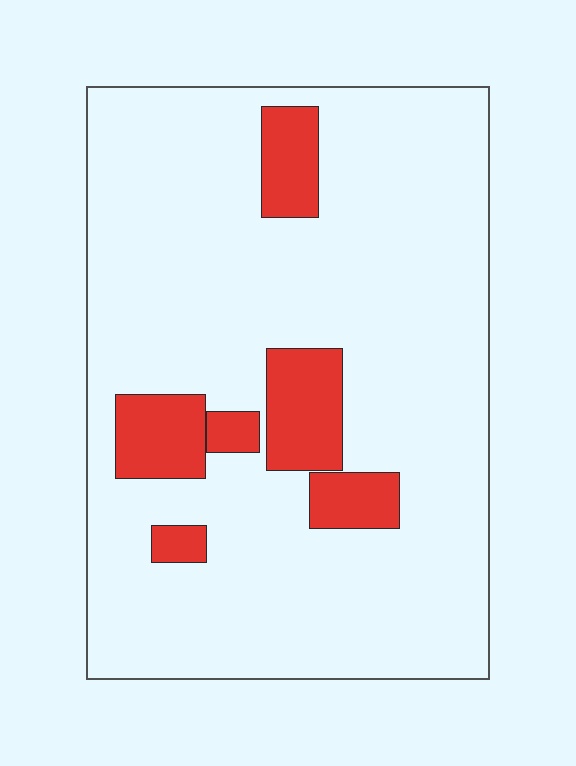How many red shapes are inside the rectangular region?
6.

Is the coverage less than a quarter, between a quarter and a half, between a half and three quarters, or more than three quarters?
Less than a quarter.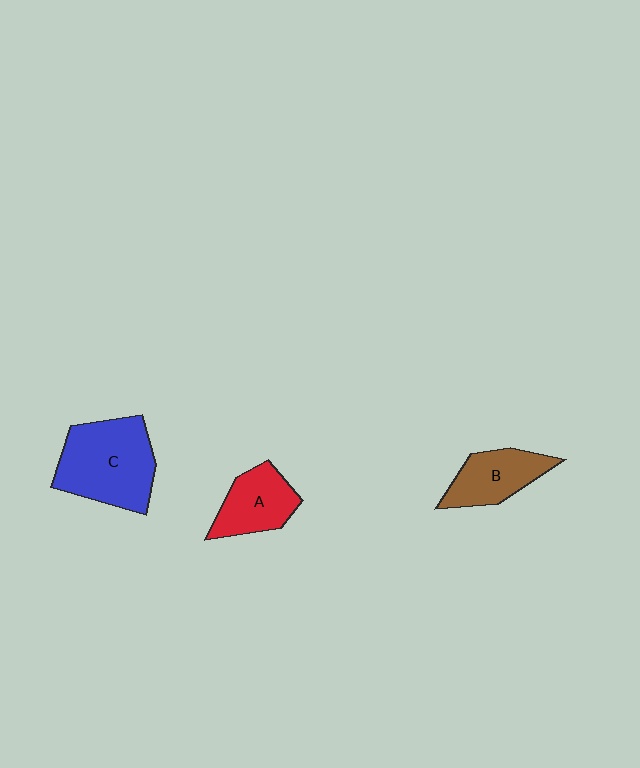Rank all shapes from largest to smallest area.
From largest to smallest: C (blue), B (brown), A (red).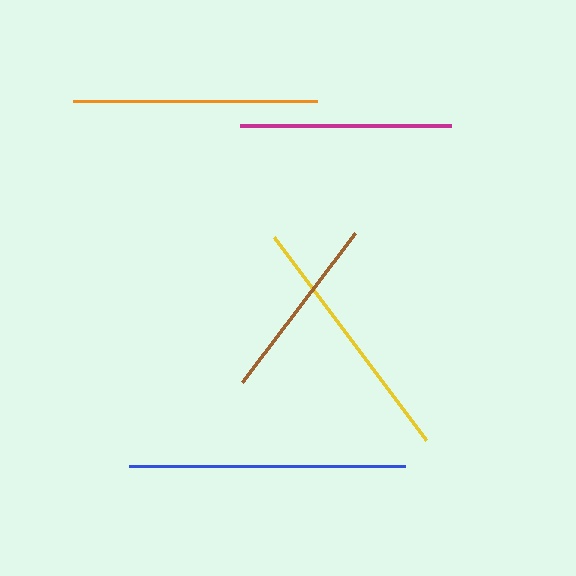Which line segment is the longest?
The blue line is the longest at approximately 276 pixels.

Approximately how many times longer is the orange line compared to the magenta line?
The orange line is approximately 1.2 times the length of the magenta line.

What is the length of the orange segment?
The orange segment is approximately 243 pixels long.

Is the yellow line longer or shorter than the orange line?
The yellow line is longer than the orange line.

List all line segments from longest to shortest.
From longest to shortest: blue, yellow, orange, magenta, brown.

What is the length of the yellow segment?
The yellow segment is approximately 254 pixels long.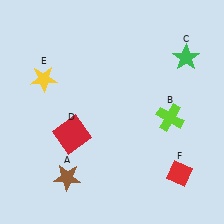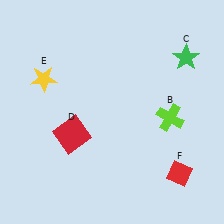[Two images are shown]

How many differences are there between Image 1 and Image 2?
There is 1 difference between the two images.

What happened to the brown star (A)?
The brown star (A) was removed in Image 2. It was in the bottom-left area of Image 1.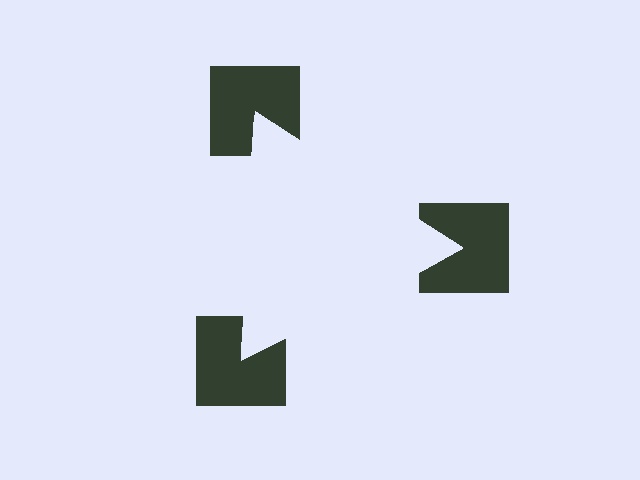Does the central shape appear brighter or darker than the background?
It typically appears slightly brighter than the background, even though no actual brightness change is drawn.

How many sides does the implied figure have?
3 sides.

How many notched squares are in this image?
There are 3 — one at each vertex of the illusory triangle.